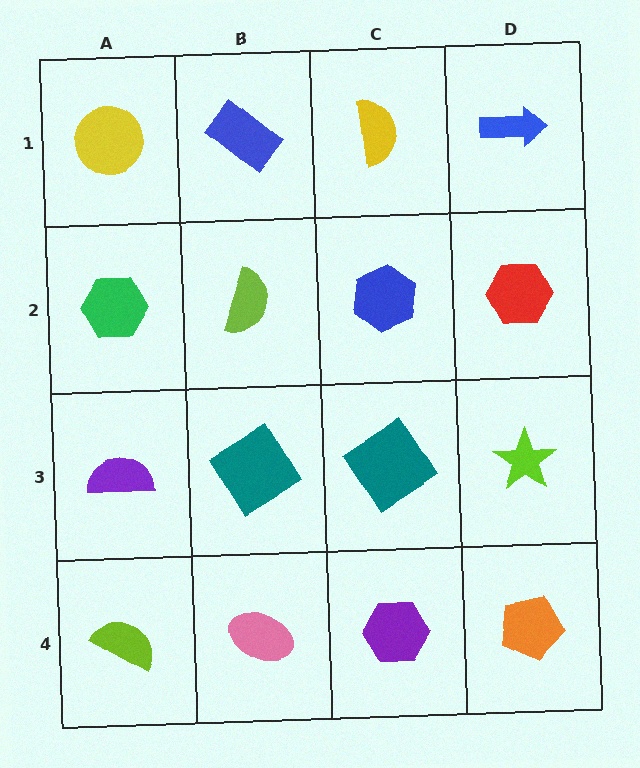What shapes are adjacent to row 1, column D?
A red hexagon (row 2, column D), a yellow semicircle (row 1, column C).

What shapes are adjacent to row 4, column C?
A teal diamond (row 3, column C), a pink ellipse (row 4, column B), an orange pentagon (row 4, column D).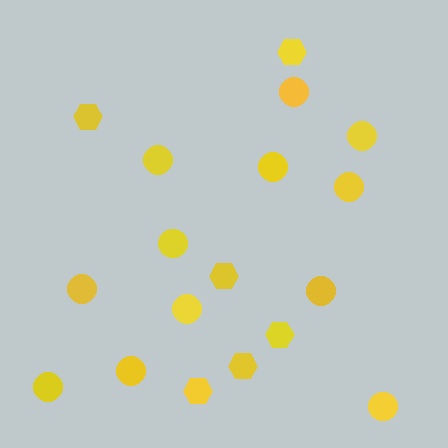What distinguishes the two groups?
There are 2 groups: one group of circles (12) and one group of hexagons (6).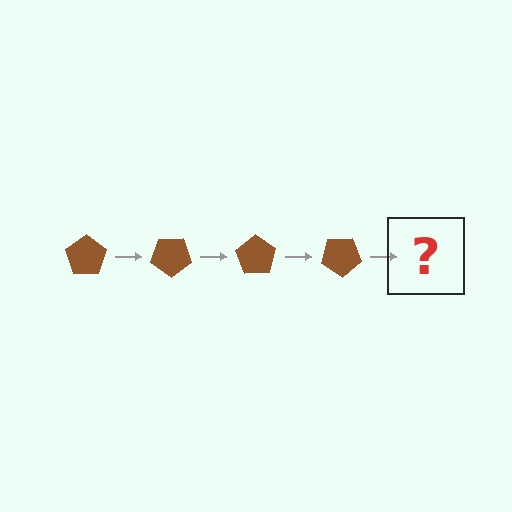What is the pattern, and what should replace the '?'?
The pattern is that the pentagon rotates 35 degrees each step. The '?' should be a brown pentagon rotated 140 degrees.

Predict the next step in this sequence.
The next step is a brown pentagon rotated 140 degrees.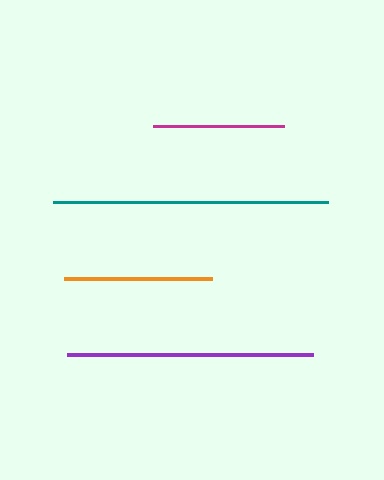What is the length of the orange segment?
The orange segment is approximately 148 pixels long.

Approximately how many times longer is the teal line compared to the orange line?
The teal line is approximately 1.9 times the length of the orange line.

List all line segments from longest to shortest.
From longest to shortest: teal, purple, orange, magenta.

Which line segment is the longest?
The teal line is the longest at approximately 275 pixels.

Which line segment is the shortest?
The magenta line is the shortest at approximately 132 pixels.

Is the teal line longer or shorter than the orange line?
The teal line is longer than the orange line.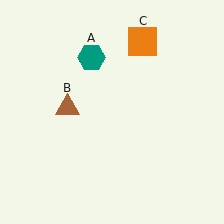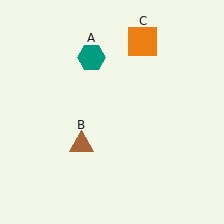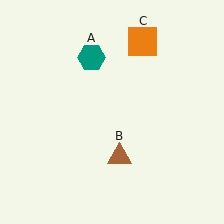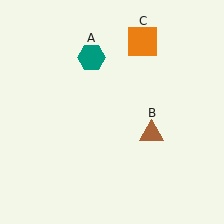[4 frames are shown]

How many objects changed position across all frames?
1 object changed position: brown triangle (object B).